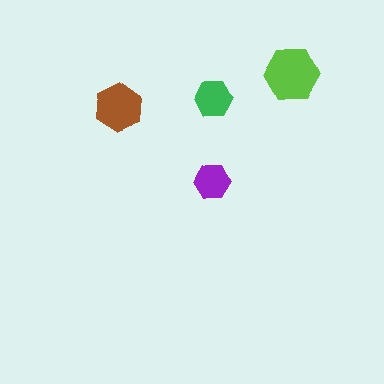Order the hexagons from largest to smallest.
the lime one, the brown one, the green one, the purple one.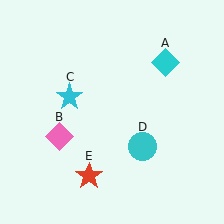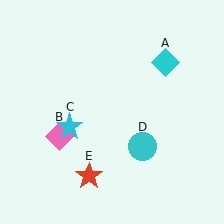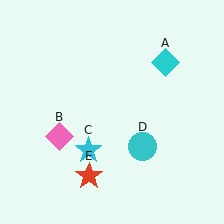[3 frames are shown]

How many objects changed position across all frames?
1 object changed position: cyan star (object C).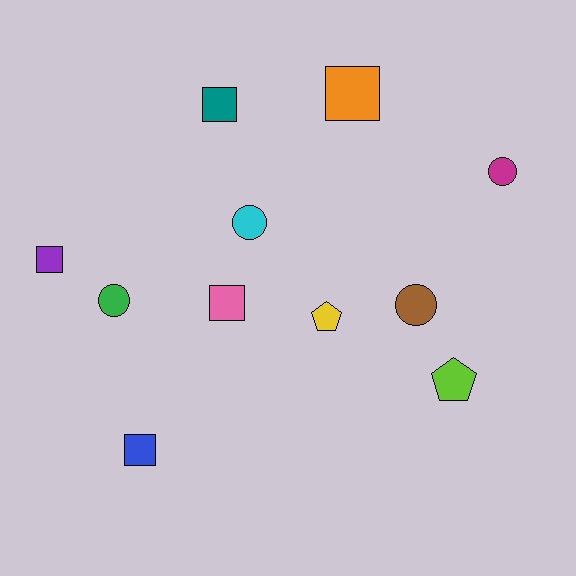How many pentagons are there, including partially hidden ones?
There are 2 pentagons.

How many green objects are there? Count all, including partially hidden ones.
There is 1 green object.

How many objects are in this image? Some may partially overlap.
There are 11 objects.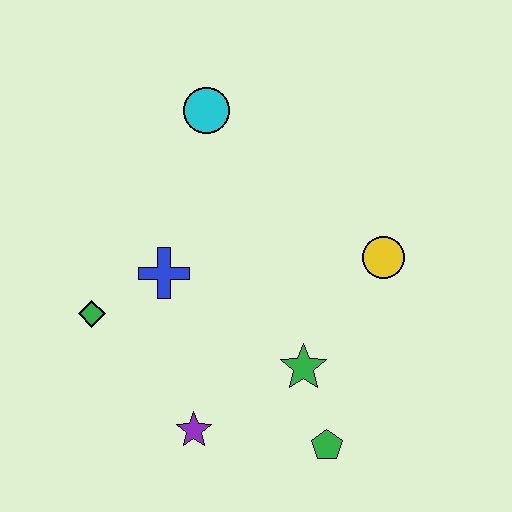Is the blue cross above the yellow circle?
No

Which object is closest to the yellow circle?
The green star is closest to the yellow circle.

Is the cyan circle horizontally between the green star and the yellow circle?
No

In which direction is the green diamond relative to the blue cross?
The green diamond is to the left of the blue cross.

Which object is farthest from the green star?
The cyan circle is farthest from the green star.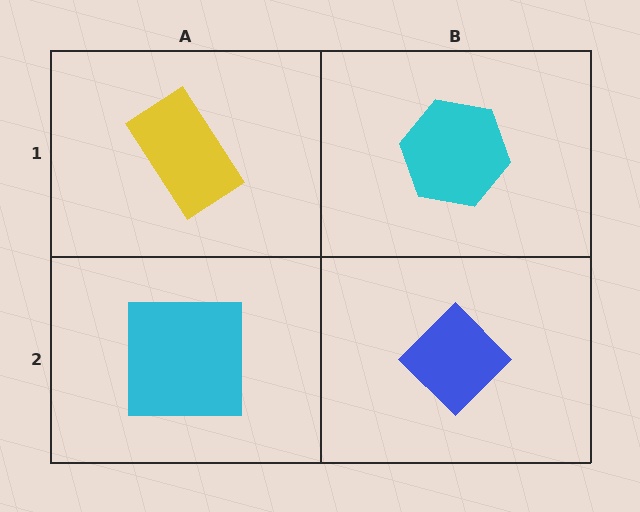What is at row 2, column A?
A cyan square.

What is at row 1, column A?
A yellow rectangle.